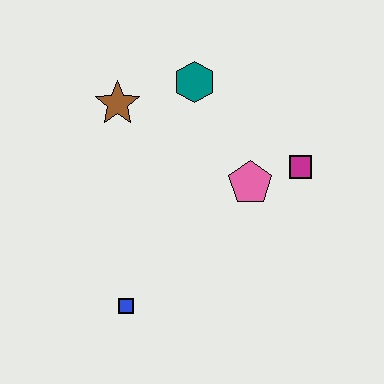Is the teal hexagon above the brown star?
Yes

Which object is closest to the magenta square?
The pink pentagon is closest to the magenta square.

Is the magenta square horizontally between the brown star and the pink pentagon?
No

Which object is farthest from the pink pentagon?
The blue square is farthest from the pink pentagon.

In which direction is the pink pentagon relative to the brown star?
The pink pentagon is to the right of the brown star.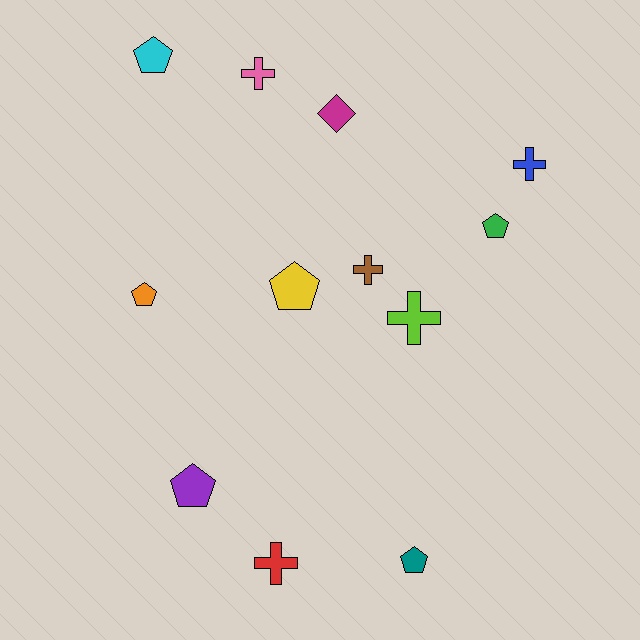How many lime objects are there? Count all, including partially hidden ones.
There is 1 lime object.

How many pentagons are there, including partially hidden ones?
There are 6 pentagons.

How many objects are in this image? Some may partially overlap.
There are 12 objects.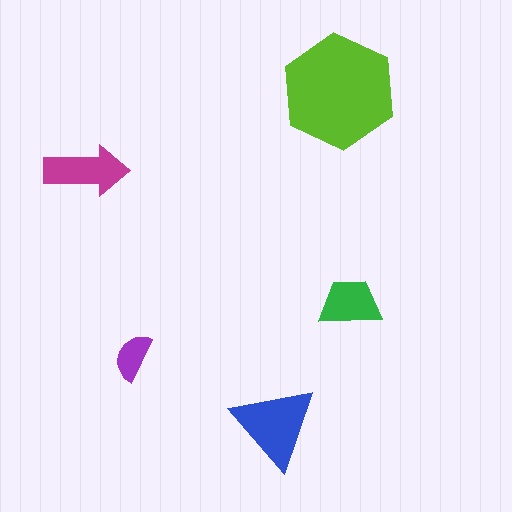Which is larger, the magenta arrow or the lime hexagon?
The lime hexagon.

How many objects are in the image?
There are 5 objects in the image.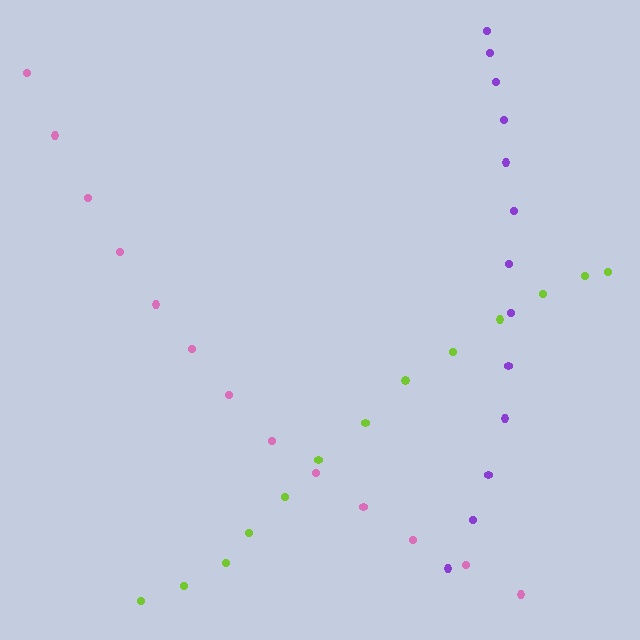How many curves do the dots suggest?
There are 3 distinct paths.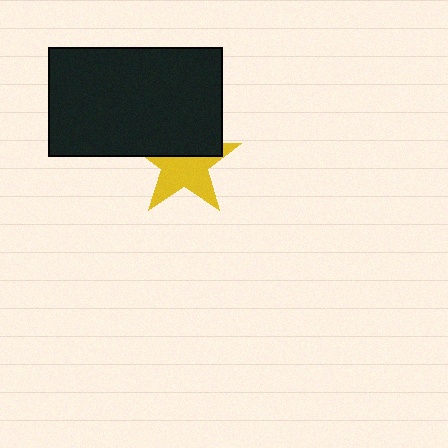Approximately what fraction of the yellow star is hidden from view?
Roughly 43% of the yellow star is hidden behind the black rectangle.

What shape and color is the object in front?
The object in front is a black rectangle.